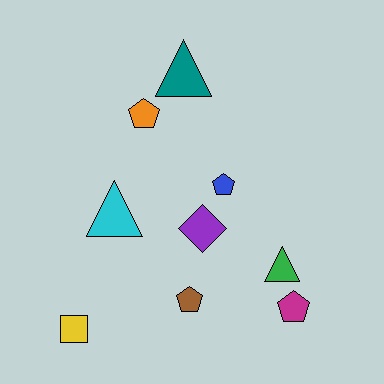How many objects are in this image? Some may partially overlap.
There are 9 objects.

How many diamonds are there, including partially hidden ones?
There is 1 diamond.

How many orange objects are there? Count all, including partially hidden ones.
There is 1 orange object.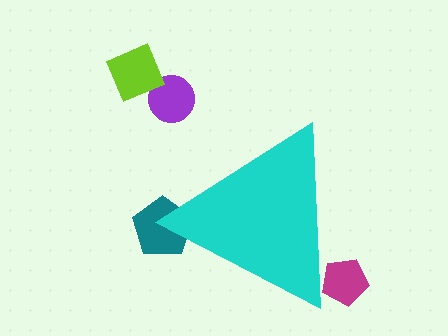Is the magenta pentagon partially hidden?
Yes, the magenta pentagon is partially hidden behind the cyan triangle.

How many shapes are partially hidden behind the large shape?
2 shapes are partially hidden.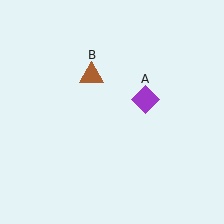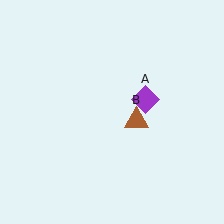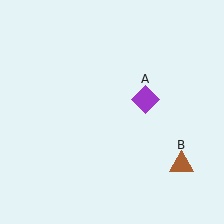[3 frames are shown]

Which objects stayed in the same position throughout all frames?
Purple diamond (object A) remained stationary.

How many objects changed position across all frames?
1 object changed position: brown triangle (object B).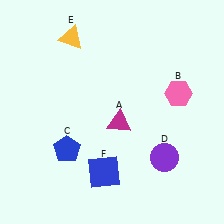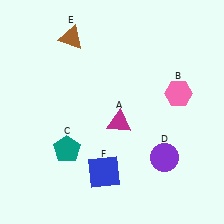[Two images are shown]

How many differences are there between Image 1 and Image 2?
There are 2 differences between the two images.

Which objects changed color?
C changed from blue to teal. E changed from yellow to brown.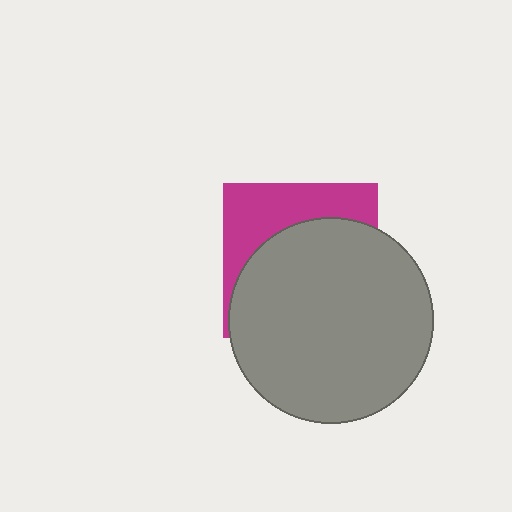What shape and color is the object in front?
The object in front is a gray circle.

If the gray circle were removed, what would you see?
You would see the complete magenta square.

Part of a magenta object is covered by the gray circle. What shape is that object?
It is a square.